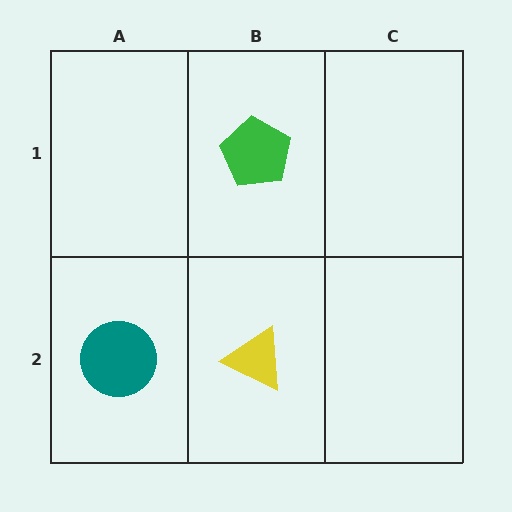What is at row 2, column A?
A teal circle.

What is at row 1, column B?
A green pentagon.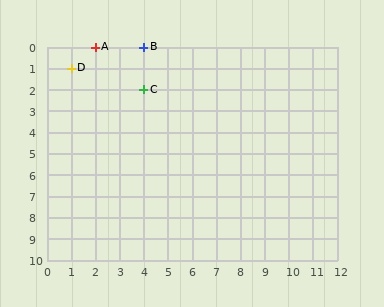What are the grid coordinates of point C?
Point C is at grid coordinates (4, 2).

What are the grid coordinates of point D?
Point D is at grid coordinates (1, 1).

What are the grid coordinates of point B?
Point B is at grid coordinates (4, 0).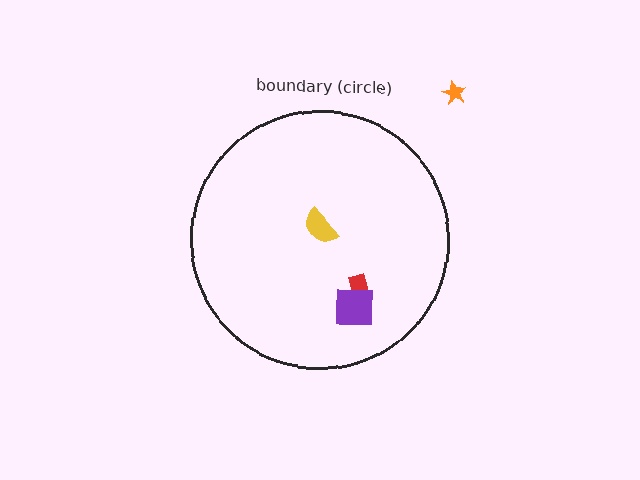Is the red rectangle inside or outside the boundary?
Inside.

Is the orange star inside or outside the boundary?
Outside.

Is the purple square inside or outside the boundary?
Inside.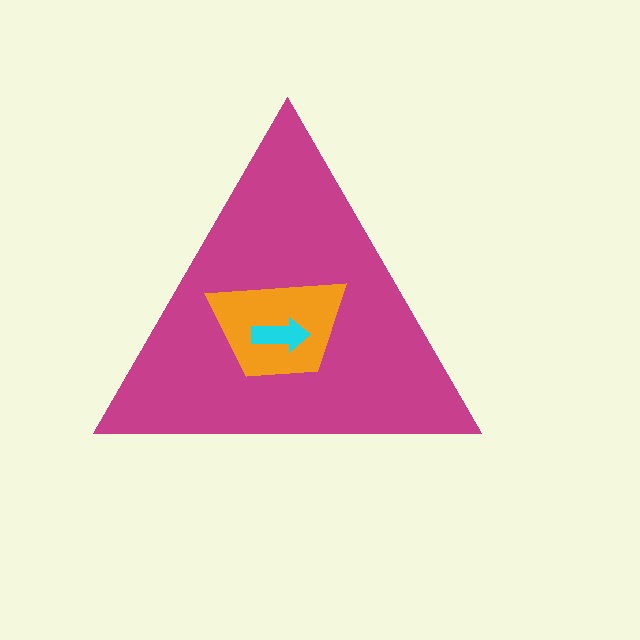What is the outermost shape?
The magenta triangle.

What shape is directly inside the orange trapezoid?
The cyan arrow.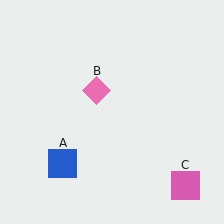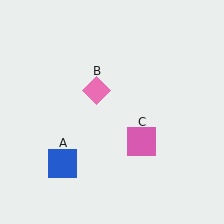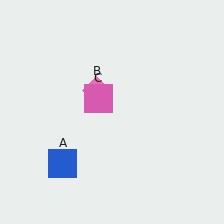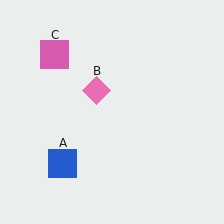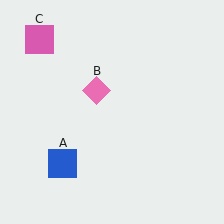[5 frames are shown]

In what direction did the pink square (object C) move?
The pink square (object C) moved up and to the left.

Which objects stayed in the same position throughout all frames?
Blue square (object A) and pink diamond (object B) remained stationary.